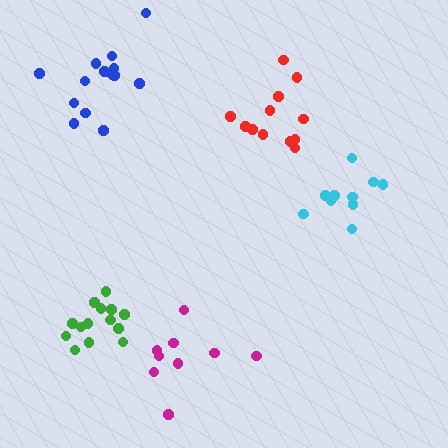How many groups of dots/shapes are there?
There are 5 groups.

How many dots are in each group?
Group 1: 14 dots, Group 2: 12 dots, Group 3: 9 dots, Group 4: 14 dots, Group 5: 10 dots (59 total).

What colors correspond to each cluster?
The clusters are colored: blue, red, magenta, green, cyan.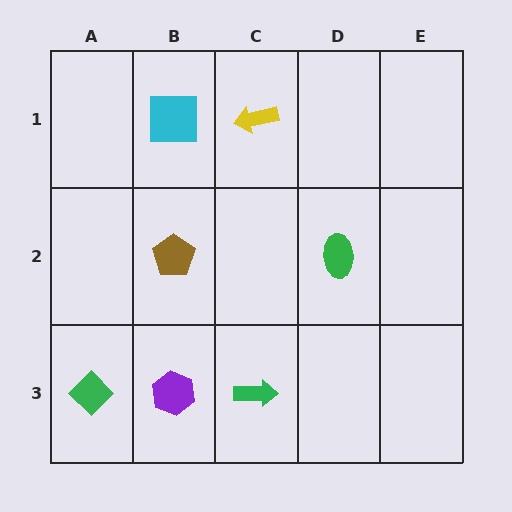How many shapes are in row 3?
3 shapes.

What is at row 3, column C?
A green arrow.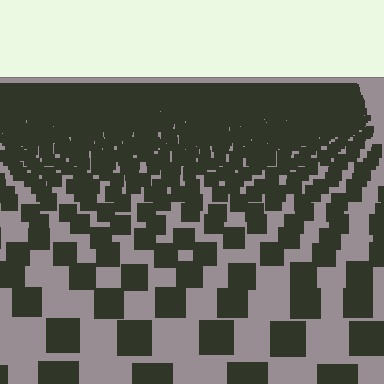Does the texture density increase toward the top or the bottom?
Density increases toward the top.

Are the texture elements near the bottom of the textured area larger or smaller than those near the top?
Larger. Near the bottom, elements are closer to the viewer and appear at a bigger on-screen size.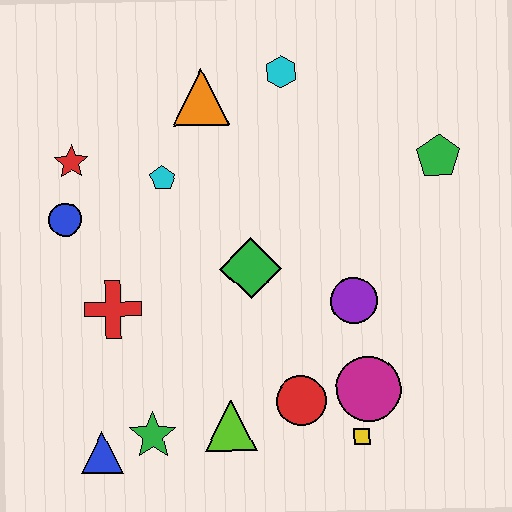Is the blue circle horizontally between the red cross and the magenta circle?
No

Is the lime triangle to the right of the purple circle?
No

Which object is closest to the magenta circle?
The yellow square is closest to the magenta circle.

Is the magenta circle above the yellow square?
Yes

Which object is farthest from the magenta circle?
The red star is farthest from the magenta circle.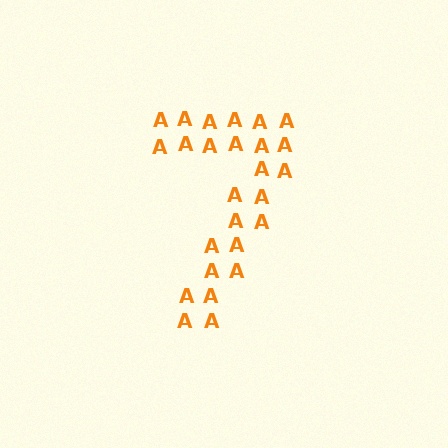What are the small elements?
The small elements are letter A's.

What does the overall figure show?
The overall figure shows the digit 7.